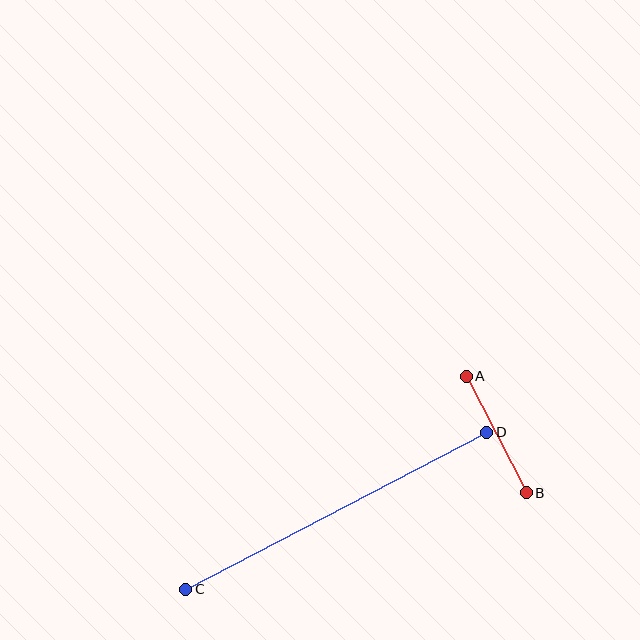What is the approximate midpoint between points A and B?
The midpoint is at approximately (496, 434) pixels.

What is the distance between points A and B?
The distance is approximately 131 pixels.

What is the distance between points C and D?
The distance is approximately 340 pixels.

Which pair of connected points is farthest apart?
Points C and D are farthest apart.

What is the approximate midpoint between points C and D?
The midpoint is at approximately (336, 511) pixels.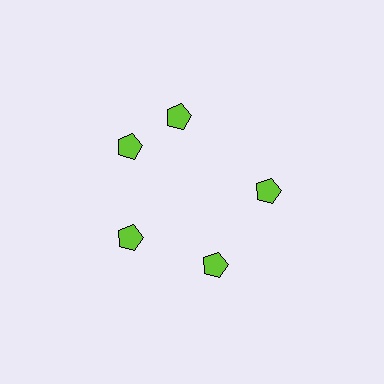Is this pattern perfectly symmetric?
No. The 5 lime pentagons are arranged in a ring, but one element near the 1 o'clock position is rotated out of alignment along the ring, breaking the 5-fold rotational symmetry.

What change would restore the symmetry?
The symmetry would be restored by rotating it back into even spacing with its neighbors so that all 5 pentagons sit at equal angles and equal distance from the center.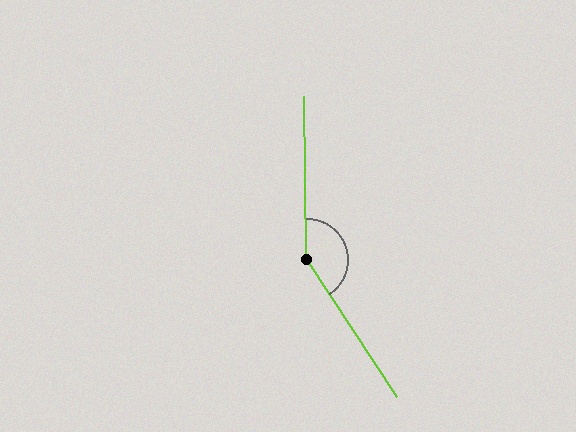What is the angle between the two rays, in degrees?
Approximately 148 degrees.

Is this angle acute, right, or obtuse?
It is obtuse.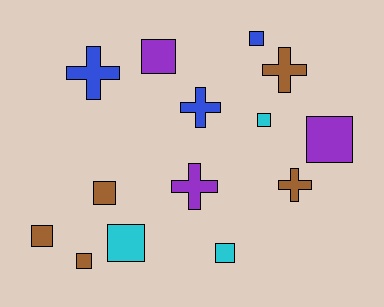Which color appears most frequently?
Brown, with 5 objects.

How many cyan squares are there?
There are 3 cyan squares.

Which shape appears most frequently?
Square, with 9 objects.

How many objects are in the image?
There are 14 objects.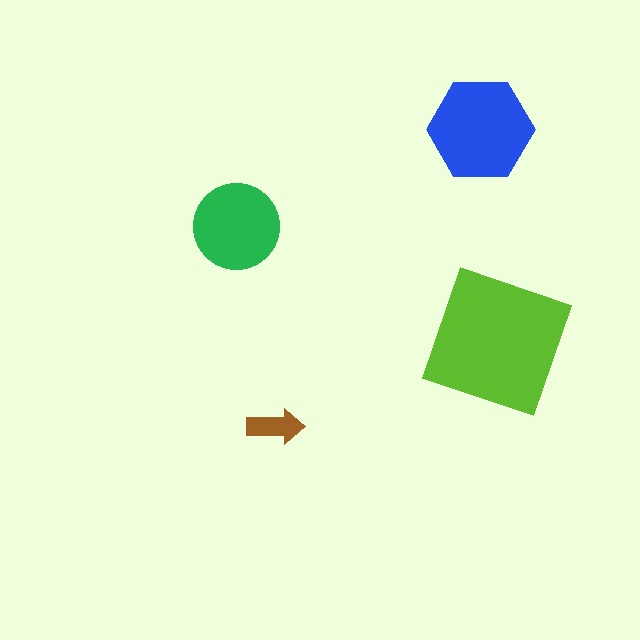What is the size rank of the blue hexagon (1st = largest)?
2nd.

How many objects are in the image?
There are 4 objects in the image.